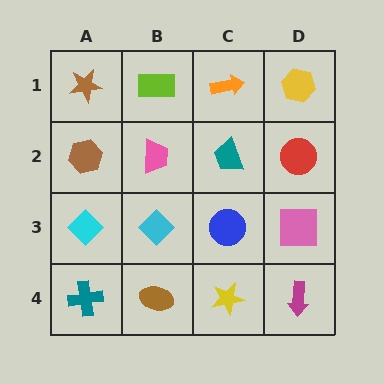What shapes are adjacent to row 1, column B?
A pink trapezoid (row 2, column B), a brown star (row 1, column A), an orange arrow (row 1, column C).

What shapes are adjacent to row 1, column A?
A brown hexagon (row 2, column A), a lime rectangle (row 1, column B).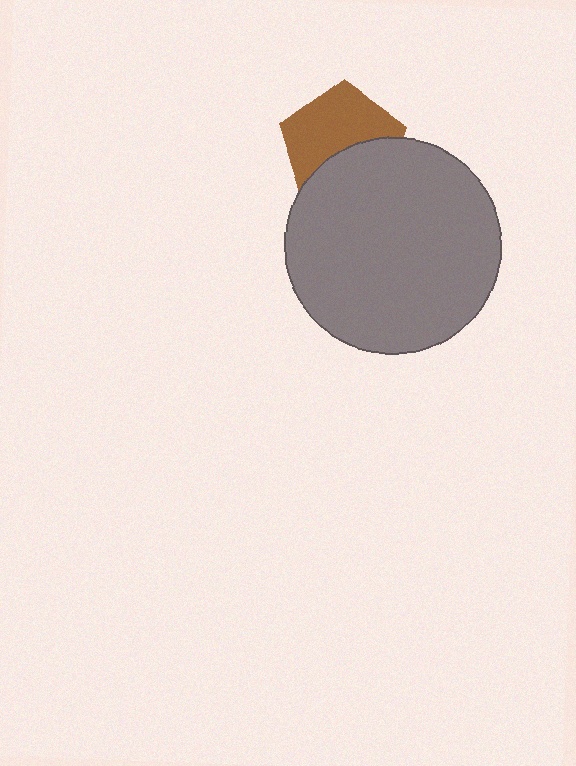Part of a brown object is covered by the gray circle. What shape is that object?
It is a pentagon.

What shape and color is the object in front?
The object in front is a gray circle.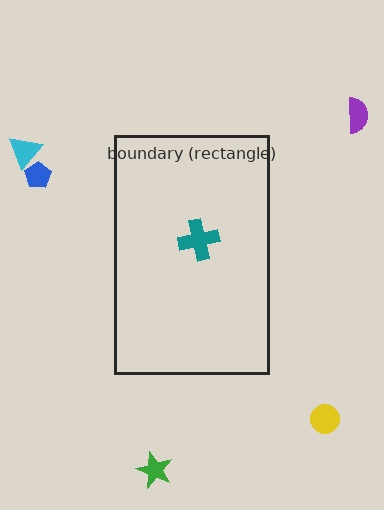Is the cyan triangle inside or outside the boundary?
Outside.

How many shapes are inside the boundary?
1 inside, 5 outside.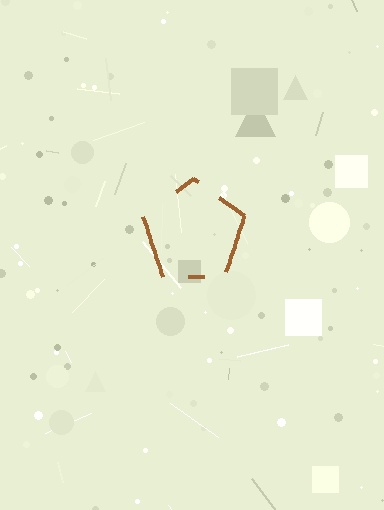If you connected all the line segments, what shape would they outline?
They would outline a pentagon.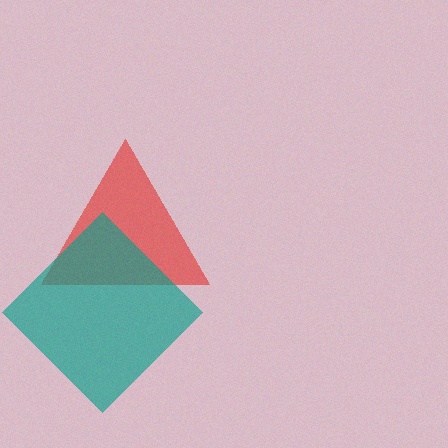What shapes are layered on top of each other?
The layered shapes are: a red triangle, a teal diamond.